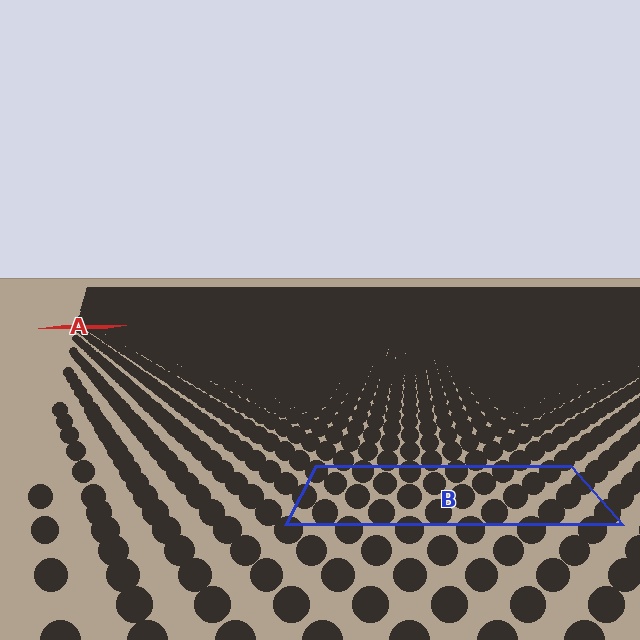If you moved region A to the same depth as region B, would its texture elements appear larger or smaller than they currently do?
They would appear larger. At a closer depth, the same texture elements are projected at a bigger on-screen size.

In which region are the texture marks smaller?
The texture marks are smaller in region A, because it is farther away.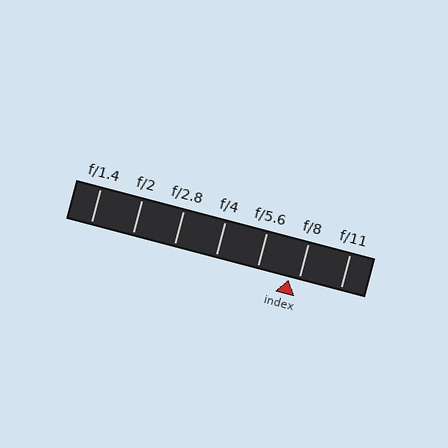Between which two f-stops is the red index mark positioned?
The index mark is between f/5.6 and f/8.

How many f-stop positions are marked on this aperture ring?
There are 7 f-stop positions marked.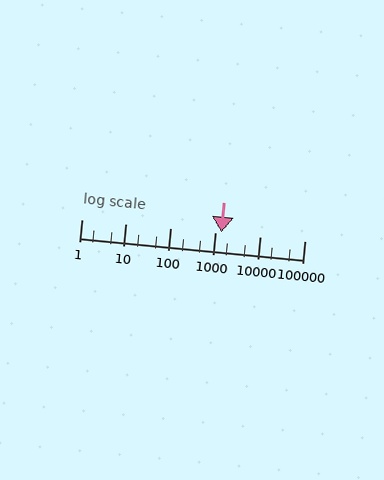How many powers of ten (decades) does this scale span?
The scale spans 5 decades, from 1 to 100000.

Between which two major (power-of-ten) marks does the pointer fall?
The pointer is between 1000 and 10000.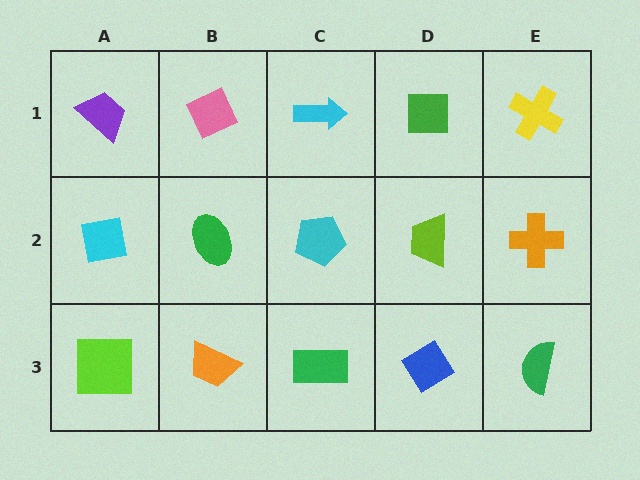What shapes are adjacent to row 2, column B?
A pink diamond (row 1, column B), an orange trapezoid (row 3, column B), a cyan square (row 2, column A), a cyan pentagon (row 2, column C).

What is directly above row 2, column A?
A purple trapezoid.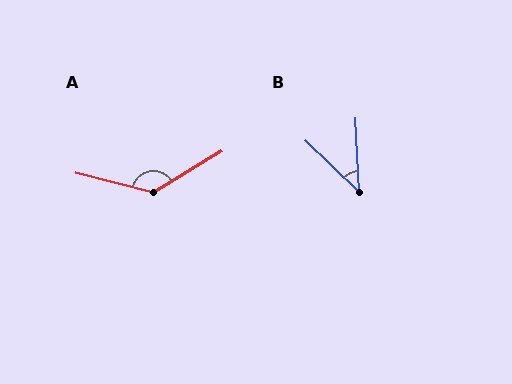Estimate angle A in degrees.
Approximately 134 degrees.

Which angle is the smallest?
B, at approximately 43 degrees.